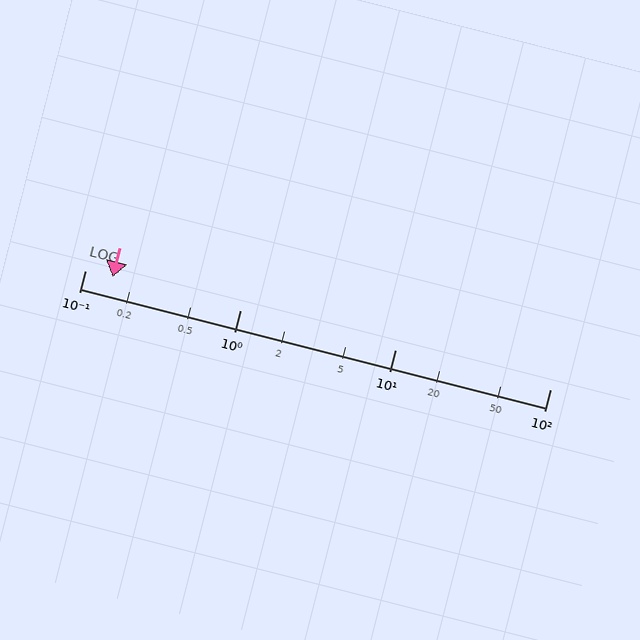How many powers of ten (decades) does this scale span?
The scale spans 3 decades, from 0.1 to 100.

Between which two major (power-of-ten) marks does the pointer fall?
The pointer is between 0.1 and 1.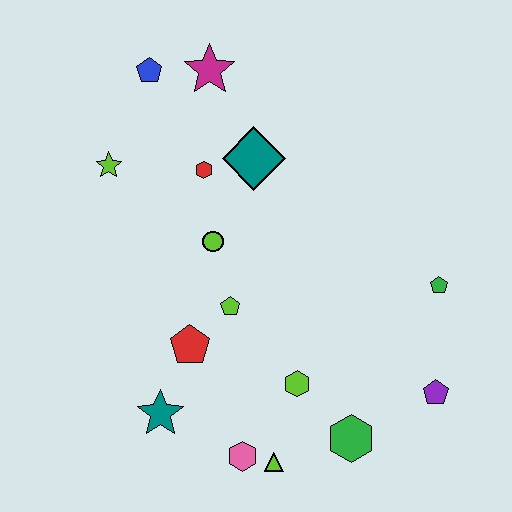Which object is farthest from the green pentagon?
The blue pentagon is farthest from the green pentagon.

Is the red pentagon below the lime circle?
Yes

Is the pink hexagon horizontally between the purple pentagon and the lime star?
Yes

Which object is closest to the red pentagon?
The lime pentagon is closest to the red pentagon.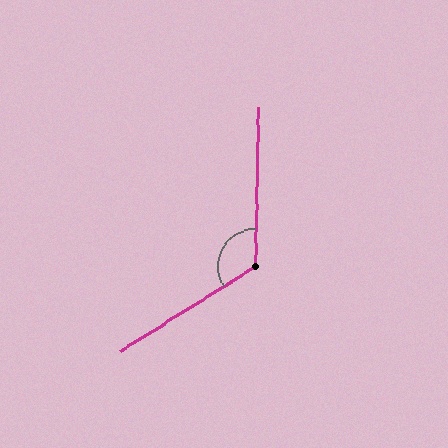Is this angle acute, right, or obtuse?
It is obtuse.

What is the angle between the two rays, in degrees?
Approximately 123 degrees.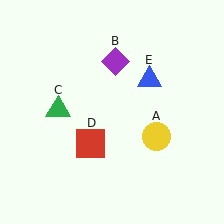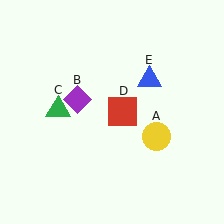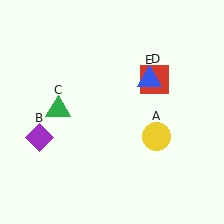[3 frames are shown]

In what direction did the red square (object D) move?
The red square (object D) moved up and to the right.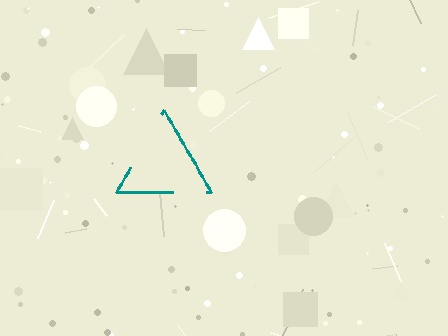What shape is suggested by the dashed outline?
The dashed outline suggests a triangle.